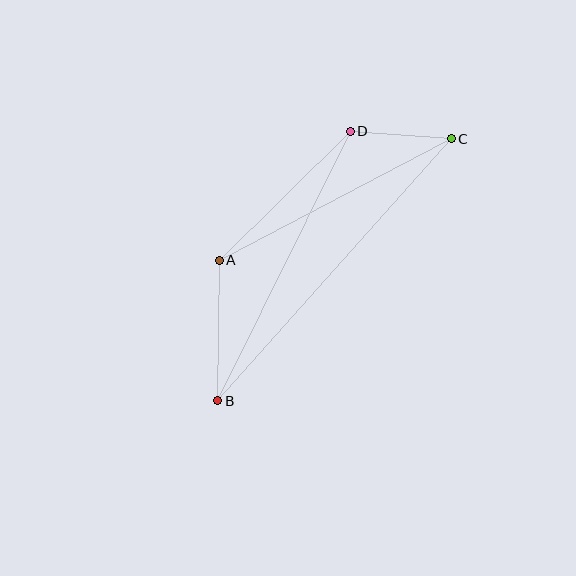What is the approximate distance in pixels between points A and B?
The distance between A and B is approximately 141 pixels.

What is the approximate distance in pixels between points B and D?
The distance between B and D is approximately 301 pixels.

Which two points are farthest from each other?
Points B and C are farthest from each other.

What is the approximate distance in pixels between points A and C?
The distance between A and C is approximately 262 pixels.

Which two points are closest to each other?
Points C and D are closest to each other.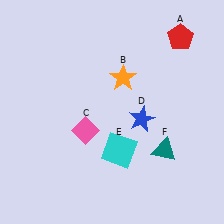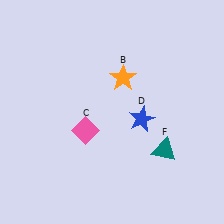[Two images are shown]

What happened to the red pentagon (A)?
The red pentagon (A) was removed in Image 2. It was in the top-right area of Image 1.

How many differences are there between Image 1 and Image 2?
There are 2 differences between the two images.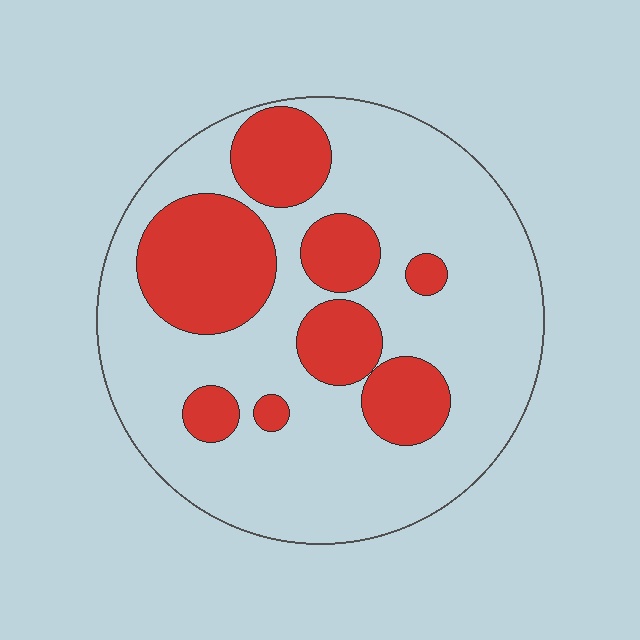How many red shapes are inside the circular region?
8.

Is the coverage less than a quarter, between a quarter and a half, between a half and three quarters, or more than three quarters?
Between a quarter and a half.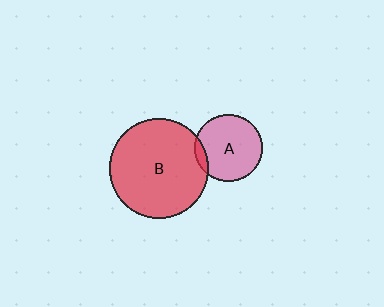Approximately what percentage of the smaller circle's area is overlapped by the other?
Approximately 10%.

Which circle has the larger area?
Circle B (red).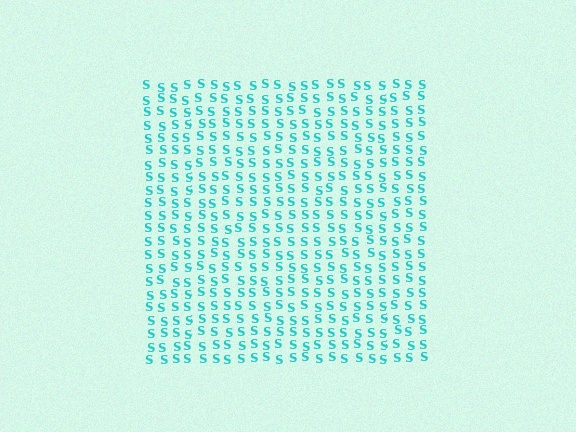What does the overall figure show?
The overall figure shows a square.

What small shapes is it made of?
It is made of small letter S's.